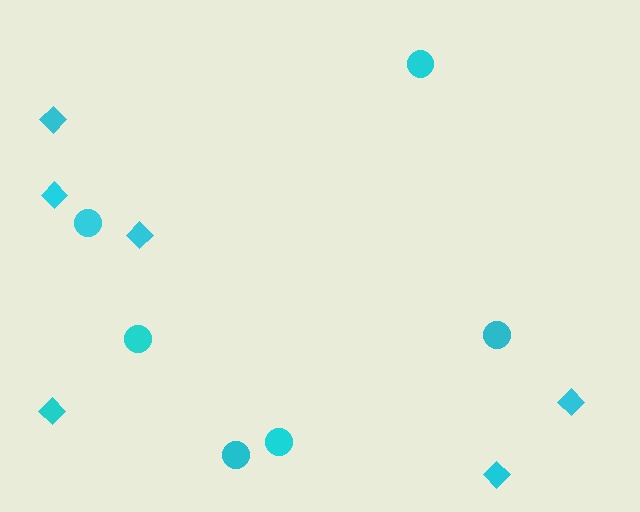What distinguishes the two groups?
There are 2 groups: one group of diamonds (6) and one group of circles (6).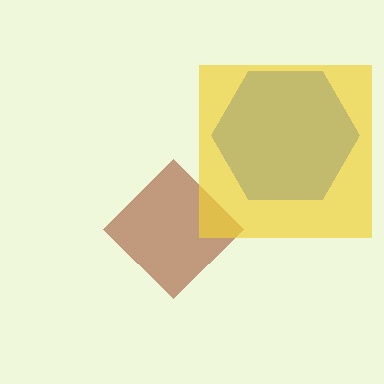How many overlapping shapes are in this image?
There are 3 overlapping shapes in the image.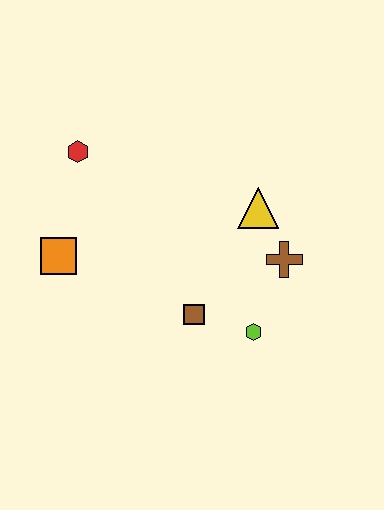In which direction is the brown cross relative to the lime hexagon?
The brown cross is above the lime hexagon.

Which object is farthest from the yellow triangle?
The orange square is farthest from the yellow triangle.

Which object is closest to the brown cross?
The yellow triangle is closest to the brown cross.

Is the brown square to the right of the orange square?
Yes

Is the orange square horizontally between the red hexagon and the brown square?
No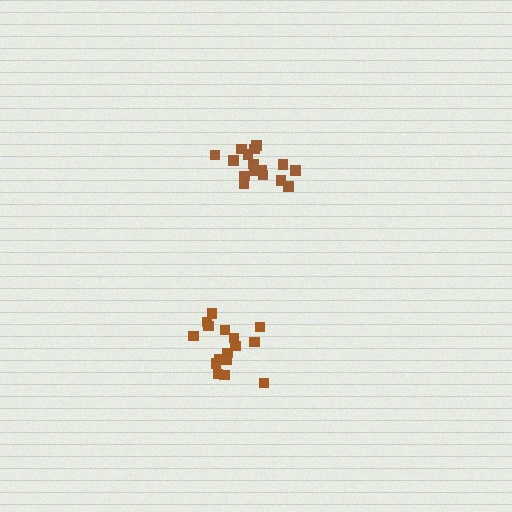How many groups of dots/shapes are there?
There are 2 groups.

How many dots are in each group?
Group 1: 16 dots, Group 2: 16 dots (32 total).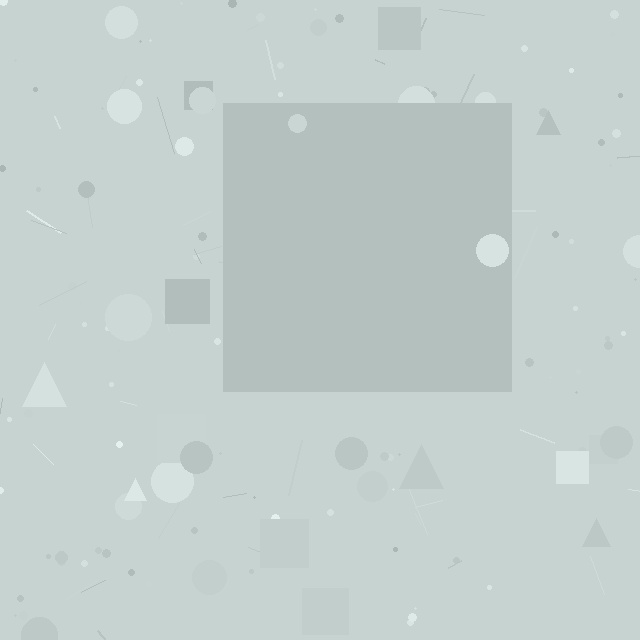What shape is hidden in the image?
A square is hidden in the image.